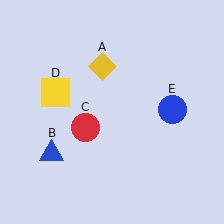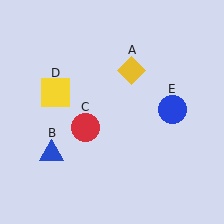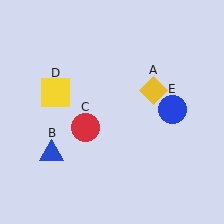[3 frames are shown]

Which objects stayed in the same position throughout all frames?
Blue triangle (object B) and red circle (object C) and yellow square (object D) and blue circle (object E) remained stationary.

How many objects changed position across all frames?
1 object changed position: yellow diamond (object A).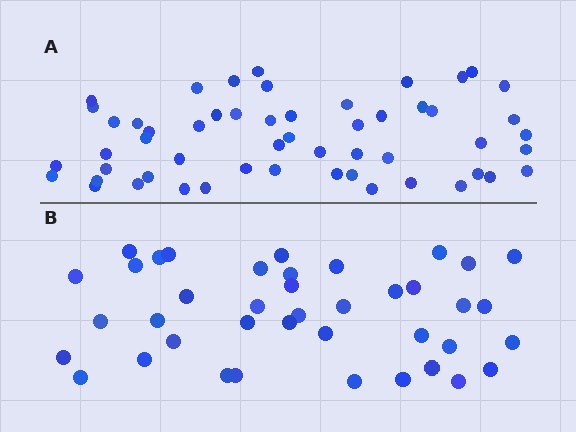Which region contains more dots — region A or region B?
Region A (the top region) has more dots.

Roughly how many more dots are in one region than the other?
Region A has approximately 15 more dots than region B.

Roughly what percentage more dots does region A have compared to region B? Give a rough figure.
About 35% more.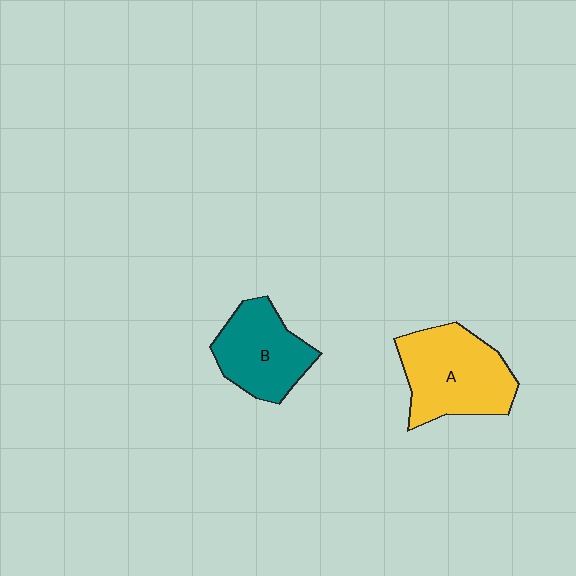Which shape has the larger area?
Shape A (yellow).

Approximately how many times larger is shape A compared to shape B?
Approximately 1.3 times.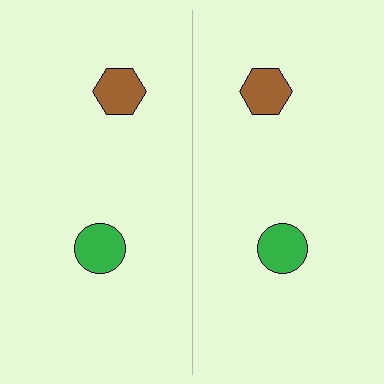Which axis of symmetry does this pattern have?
The pattern has a vertical axis of symmetry running through the center of the image.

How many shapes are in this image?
There are 4 shapes in this image.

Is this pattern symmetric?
Yes, this pattern has bilateral (reflection) symmetry.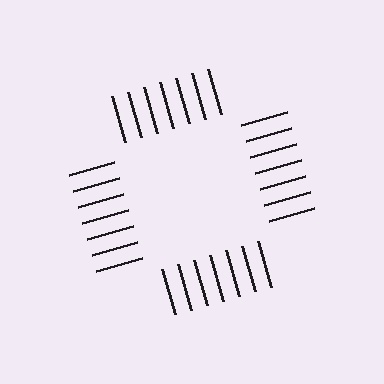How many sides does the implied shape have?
4 sides — the line-ends trace a square.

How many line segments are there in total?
28 — 7 along each of the 4 edges.